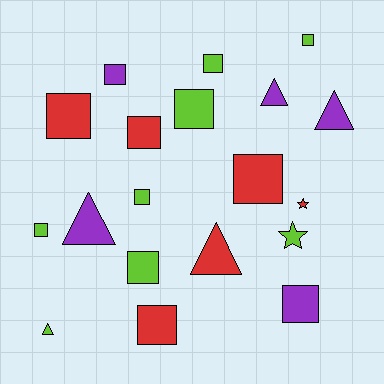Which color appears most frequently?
Lime, with 8 objects.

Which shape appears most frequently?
Square, with 12 objects.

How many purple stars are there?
There are no purple stars.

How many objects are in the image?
There are 19 objects.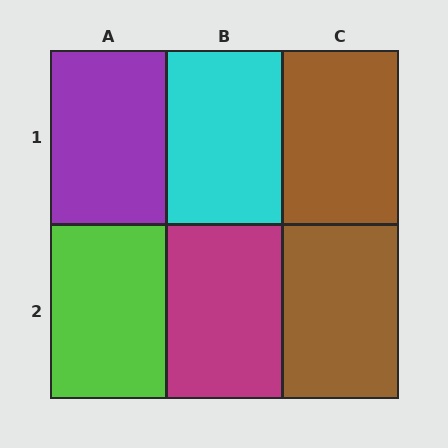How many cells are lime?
1 cell is lime.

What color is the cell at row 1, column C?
Brown.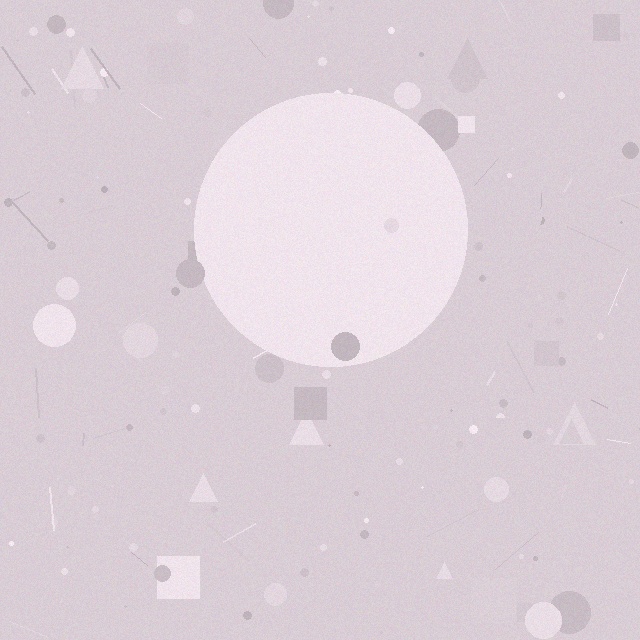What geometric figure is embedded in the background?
A circle is embedded in the background.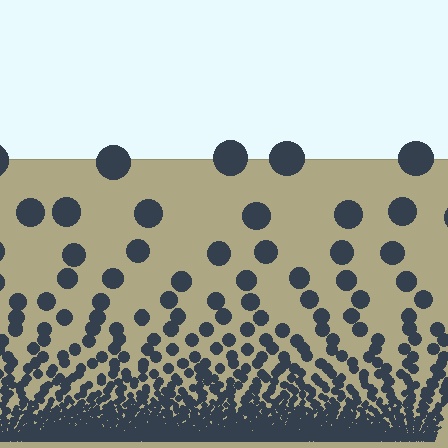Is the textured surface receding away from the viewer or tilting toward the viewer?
The surface appears to tilt toward the viewer. Texture elements get larger and sparser toward the top.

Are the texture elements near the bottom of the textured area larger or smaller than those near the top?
Smaller. The gradient is inverted — elements near the bottom are smaller and denser.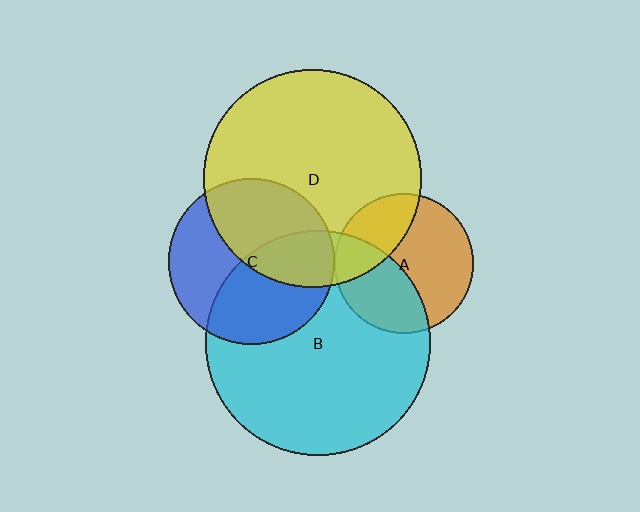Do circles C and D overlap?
Yes.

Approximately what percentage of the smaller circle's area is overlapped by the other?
Approximately 45%.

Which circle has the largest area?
Circle B (cyan).